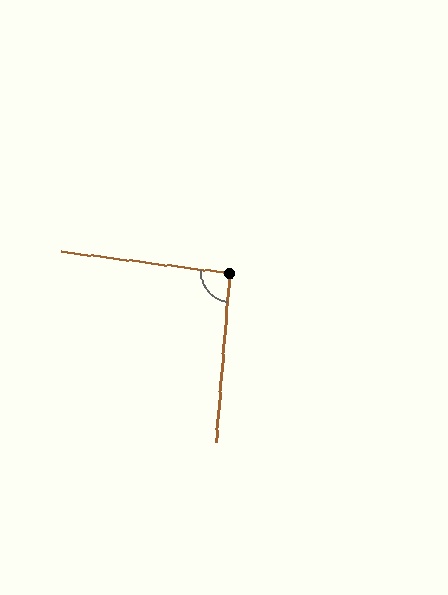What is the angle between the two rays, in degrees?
Approximately 92 degrees.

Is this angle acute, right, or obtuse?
It is approximately a right angle.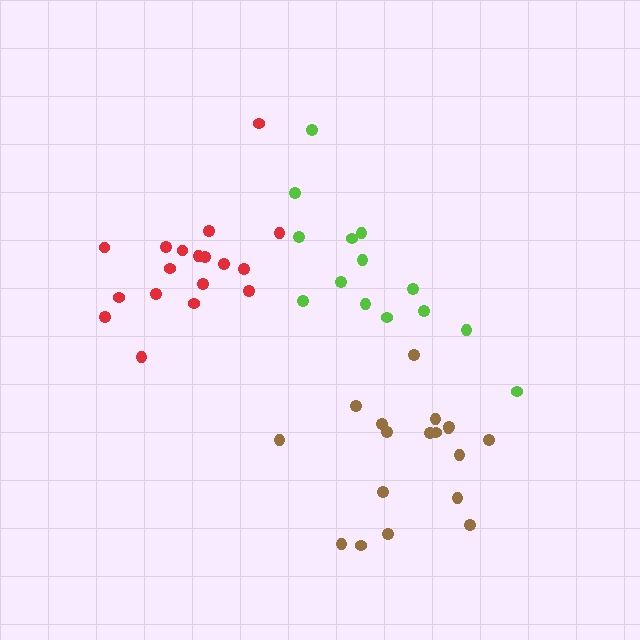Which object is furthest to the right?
The brown cluster is rightmost.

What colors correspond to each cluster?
The clusters are colored: lime, brown, red.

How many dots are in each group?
Group 1: 14 dots, Group 2: 18 dots, Group 3: 18 dots (50 total).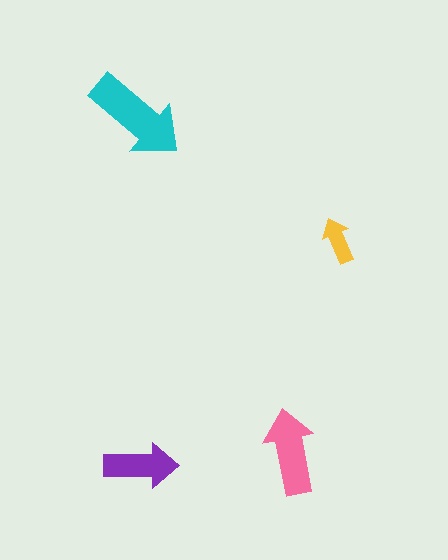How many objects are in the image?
There are 4 objects in the image.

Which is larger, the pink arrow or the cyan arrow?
The cyan one.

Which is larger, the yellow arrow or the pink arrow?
The pink one.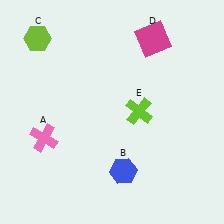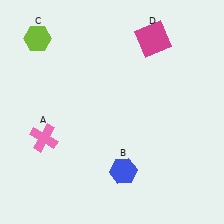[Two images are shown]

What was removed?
The lime cross (E) was removed in Image 2.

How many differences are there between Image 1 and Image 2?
There is 1 difference between the two images.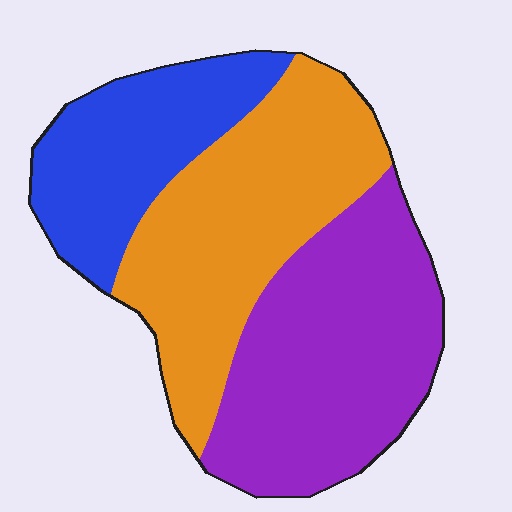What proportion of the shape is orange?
Orange covers 37% of the shape.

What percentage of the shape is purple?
Purple covers about 40% of the shape.